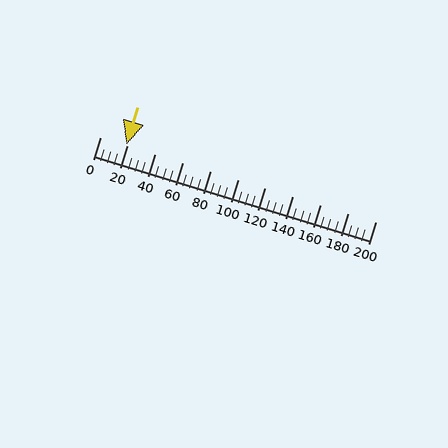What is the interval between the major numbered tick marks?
The major tick marks are spaced 20 units apart.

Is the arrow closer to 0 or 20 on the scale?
The arrow is closer to 20.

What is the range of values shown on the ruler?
The ruler shows values from 0 to 200.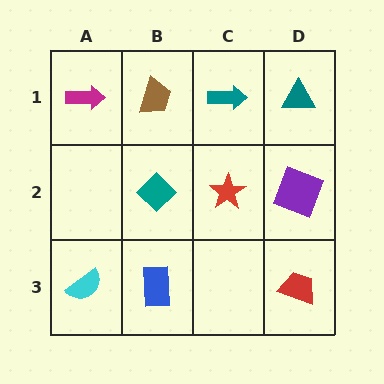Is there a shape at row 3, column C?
No, that cell is empty.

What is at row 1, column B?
A brown trapezoid.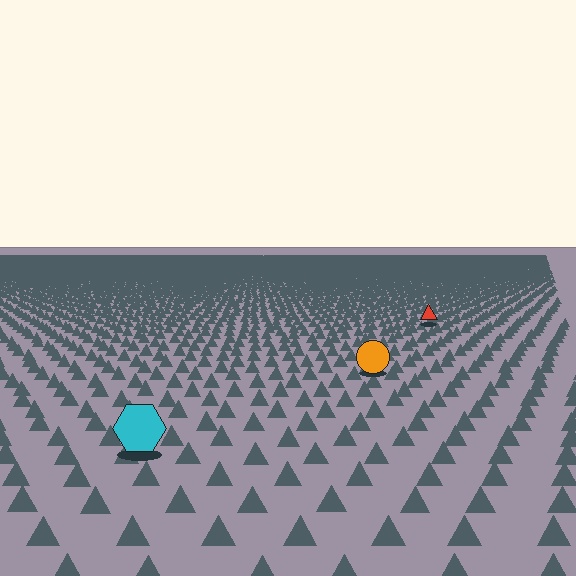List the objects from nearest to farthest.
From nearest to farthest: the cyan hexagon, the orange circle, the red triangle.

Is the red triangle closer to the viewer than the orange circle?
No. The orange circle is closer — you can tell from the texture gradient: the ground texture is coarser near it.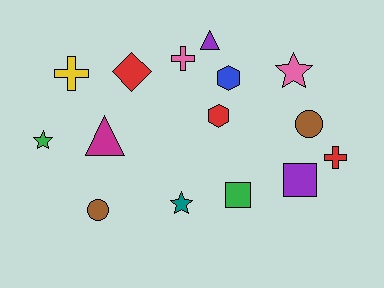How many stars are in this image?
There are 3 stars.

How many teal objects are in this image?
There is 1 teal object.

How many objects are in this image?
There are 15 objects.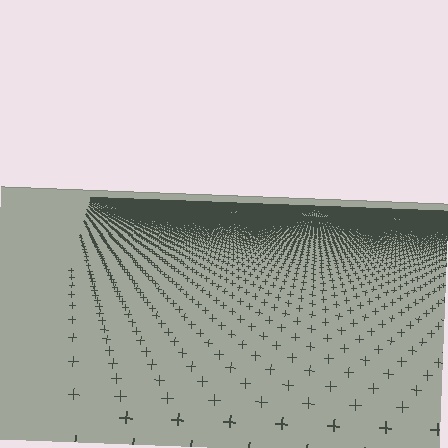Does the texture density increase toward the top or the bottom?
Density increases toward the top.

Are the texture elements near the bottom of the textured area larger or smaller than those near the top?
Larger. Near the bottom, elements are closer to the viewer and appear at a bigger on-screen size.